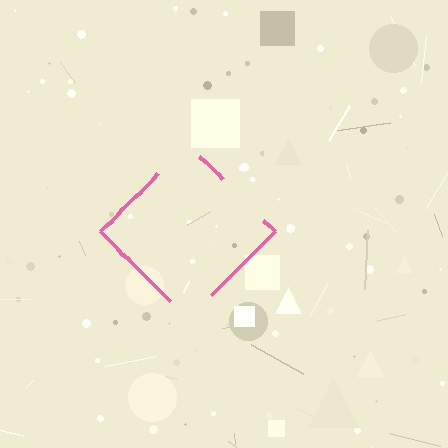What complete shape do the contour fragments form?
The contour fragments form a diamond.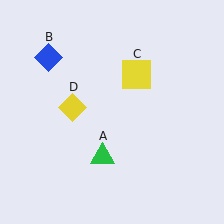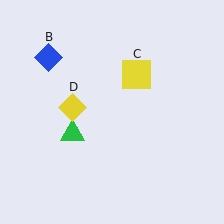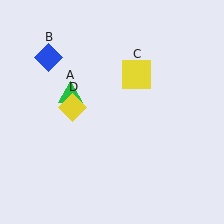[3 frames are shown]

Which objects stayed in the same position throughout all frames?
Blue diamond (object B) and yellow square (object C) and yellow diamond (object D) remained stationary.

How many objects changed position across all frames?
1 object changed position: green triangle (object A).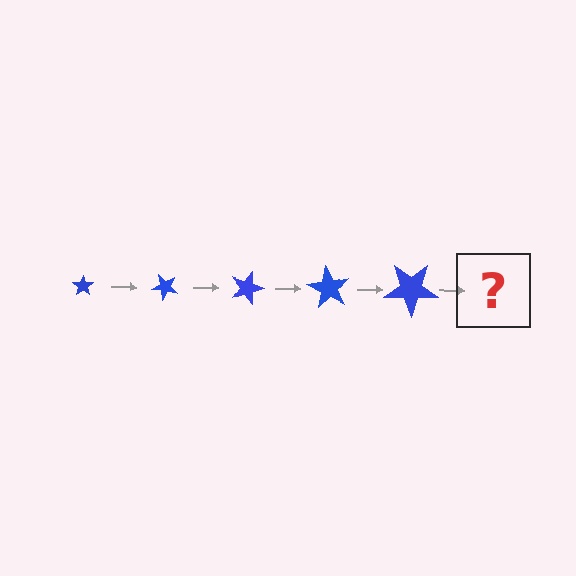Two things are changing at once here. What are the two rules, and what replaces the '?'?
The two rules are that the star grows larger each step and it rotates 45 degrees each step. The '?' should be a star, larger than the previous one and rotated 225 degrees from the start.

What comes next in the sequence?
The next element should be a star, larger than the previous one and rotated 225 degrees from the start.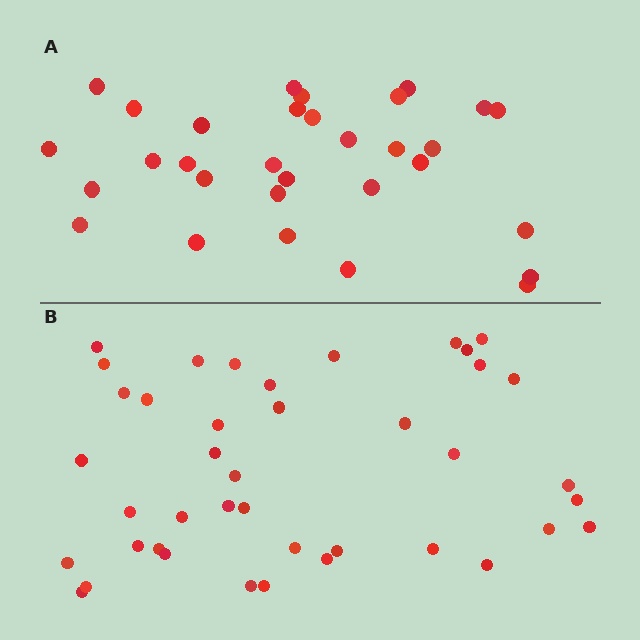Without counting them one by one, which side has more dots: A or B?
Region B (the bottom region) has more dots.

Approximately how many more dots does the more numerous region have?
Region B has roughly 10 or so more dots than region A.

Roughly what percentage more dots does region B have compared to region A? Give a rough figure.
About 30% more.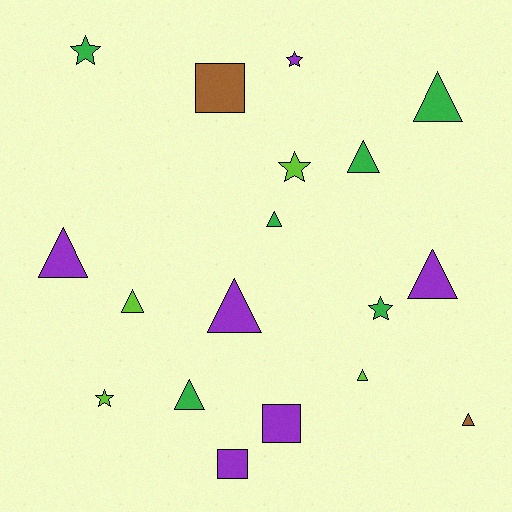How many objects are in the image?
There are 18 objects.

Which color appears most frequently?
Green, with 6 objects.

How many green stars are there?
There are 2 green stars.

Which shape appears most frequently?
Triangle, with 10 objects.